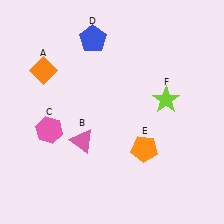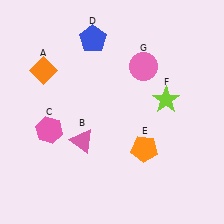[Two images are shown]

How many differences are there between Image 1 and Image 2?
There is 1 difference between the two images.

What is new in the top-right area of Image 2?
A pink circle (G) was added in the top-right area of Image 2.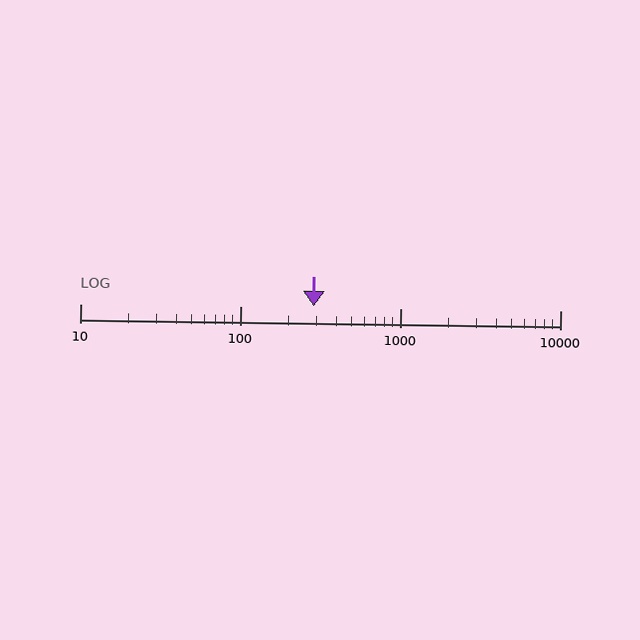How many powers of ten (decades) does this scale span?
The scale spans 3 decades, from 10 to 10000.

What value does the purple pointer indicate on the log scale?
The pointer indicates approximately 290.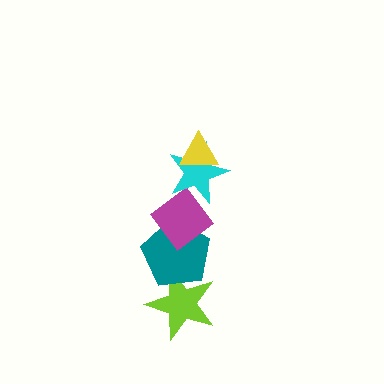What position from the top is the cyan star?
The cyan star is 2nd from the top.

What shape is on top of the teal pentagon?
The magenta diamond is on top of the teal pentagon.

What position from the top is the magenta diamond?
The magenta diamond is 3rd from the top.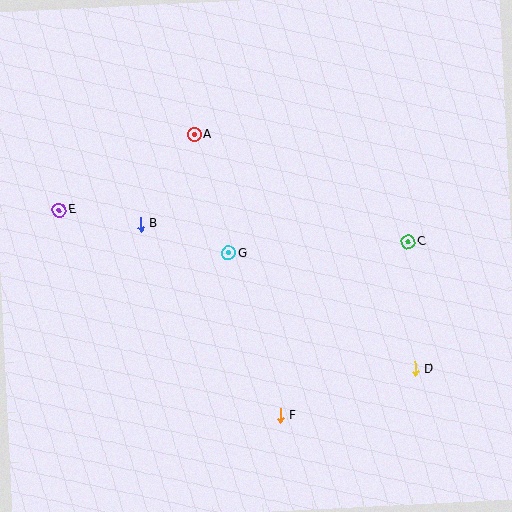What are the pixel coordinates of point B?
Point B is at (141, 224).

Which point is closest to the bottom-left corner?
Point F is closest to the bottom-left corner.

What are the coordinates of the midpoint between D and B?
The midpoint between D and B is at (278, 296).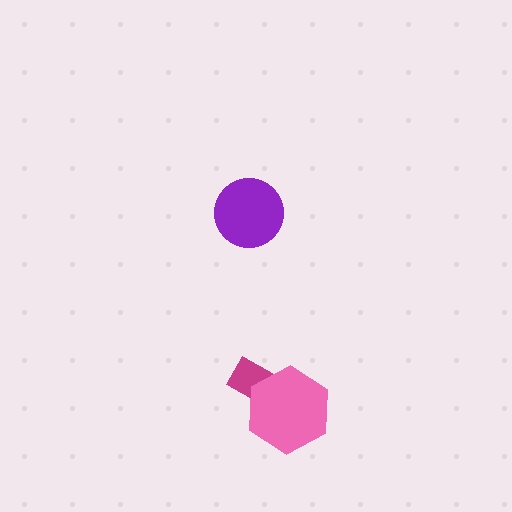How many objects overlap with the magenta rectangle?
1 object overlaps with the magenta rectangle.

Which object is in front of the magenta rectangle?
The pink hexagon is in front of the magenta rectangle.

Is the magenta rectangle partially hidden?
Yes, it is partially covered by another shape.